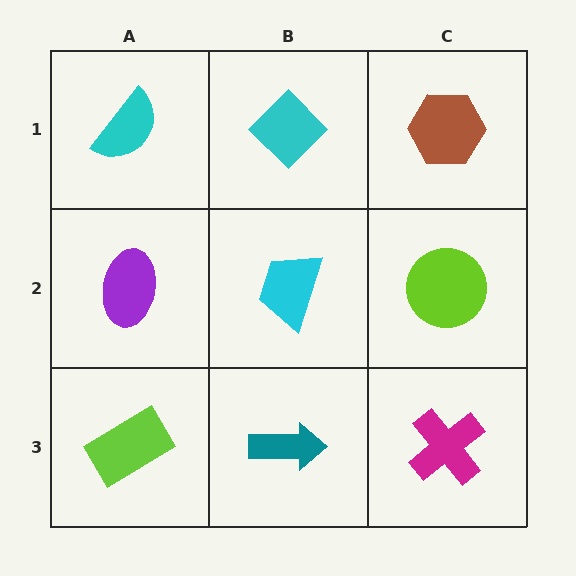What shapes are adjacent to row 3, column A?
A purple ellipse (row 2, column A), a teal arrow (row 3, column B).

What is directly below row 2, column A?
A lime rectangle.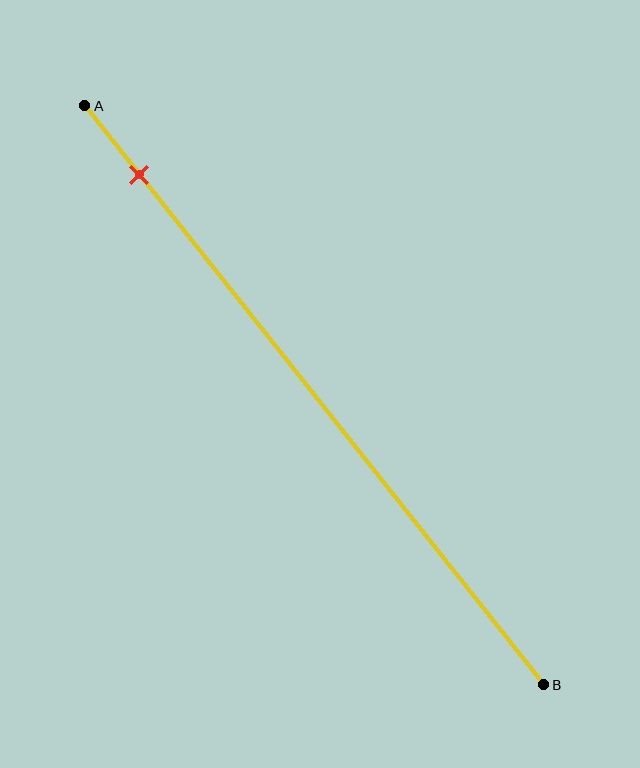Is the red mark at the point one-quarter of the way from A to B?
No, the mark is at about 10% from A, not at the 25% one-quarter point.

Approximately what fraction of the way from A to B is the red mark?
The red mark is approximately 10% of the way from A to B.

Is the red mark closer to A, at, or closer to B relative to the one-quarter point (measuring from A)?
The red mark is closer to point A than the one-quarter point of segment AB.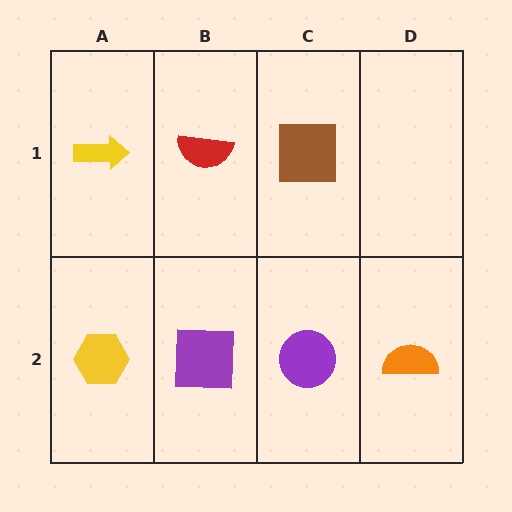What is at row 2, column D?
An orange semicircle.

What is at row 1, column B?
A red semicircle.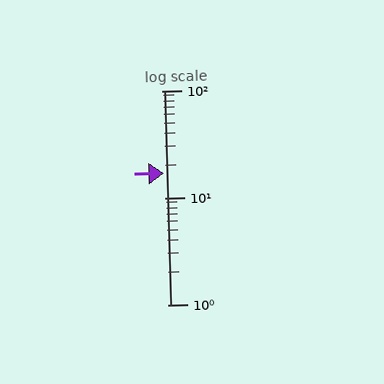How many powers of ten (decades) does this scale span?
The scale spans 2 decades, from 1 to 100.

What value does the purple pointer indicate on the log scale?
The pointer indicates approximately 17.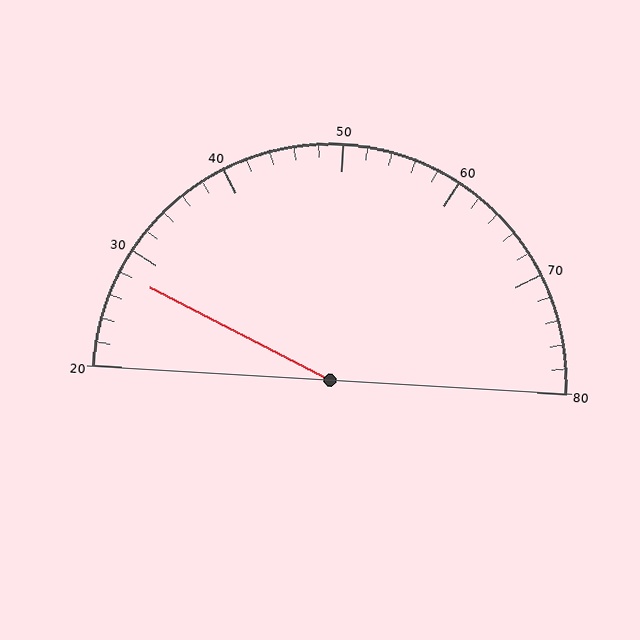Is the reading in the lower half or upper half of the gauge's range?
The reading is in the lower half of the range (20 to 80).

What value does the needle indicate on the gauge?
The needle indicates approximately 28.